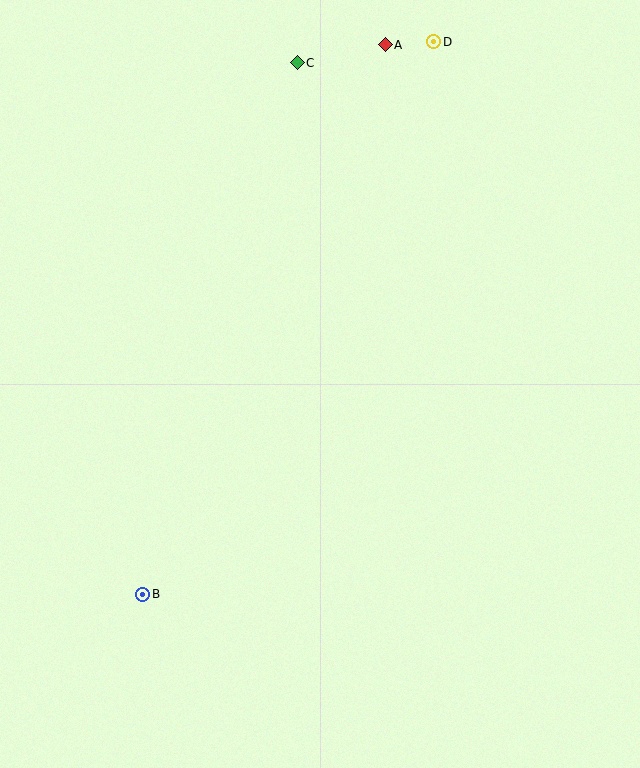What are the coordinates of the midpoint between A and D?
The midpoint between A and D is at (410, 43).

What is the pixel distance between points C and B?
The distance between C and B is 553 pixels.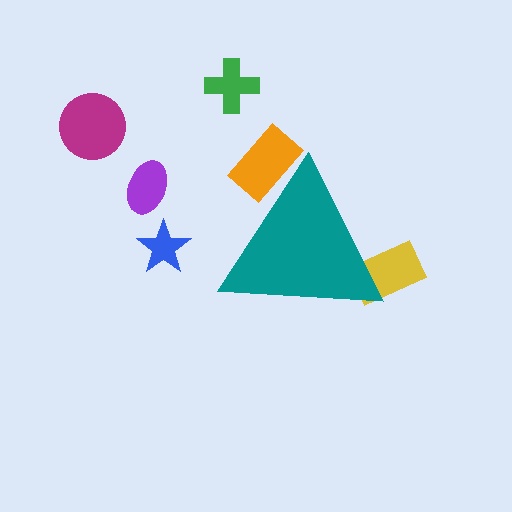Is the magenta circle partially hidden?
No, the magenta circle is fully visible.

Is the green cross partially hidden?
No, the green cross is fully visible.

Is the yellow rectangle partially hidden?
Yes, the yellow rectangle is partially hidden behind the teal triangle.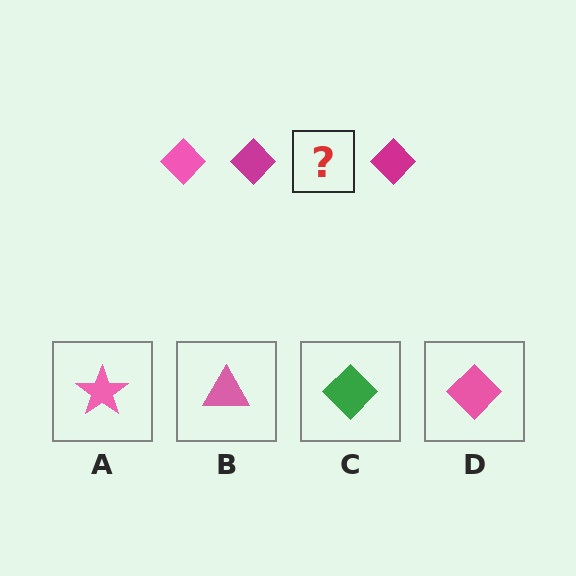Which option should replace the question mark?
Option D.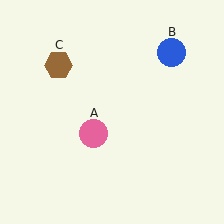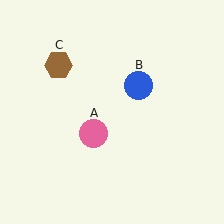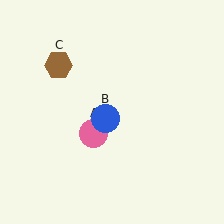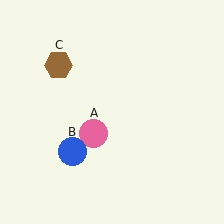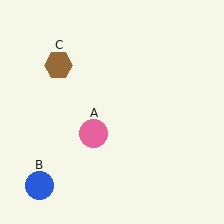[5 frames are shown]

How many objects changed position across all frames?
1 object changed position: blue circle (object B).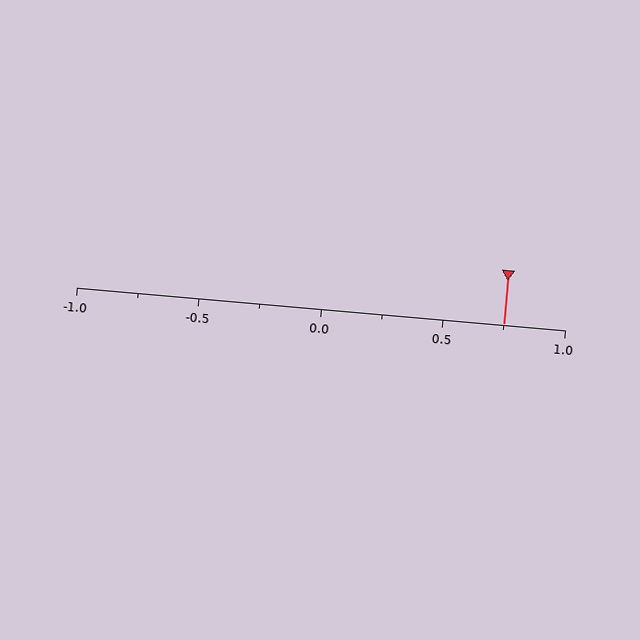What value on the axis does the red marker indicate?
The marker indicates approximately 0.75.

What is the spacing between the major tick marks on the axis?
The major ticks are spaced 0.5 apart.